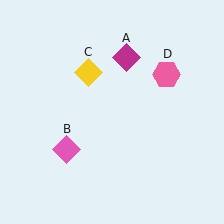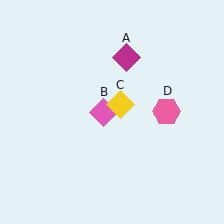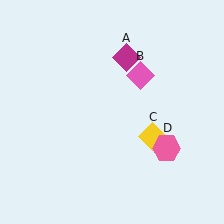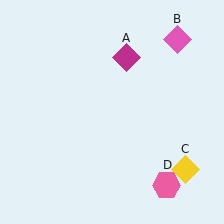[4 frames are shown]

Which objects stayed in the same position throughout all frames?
Magenta diamond (object A) remained stationary.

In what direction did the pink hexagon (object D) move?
The pink hexagon (object D) moved down.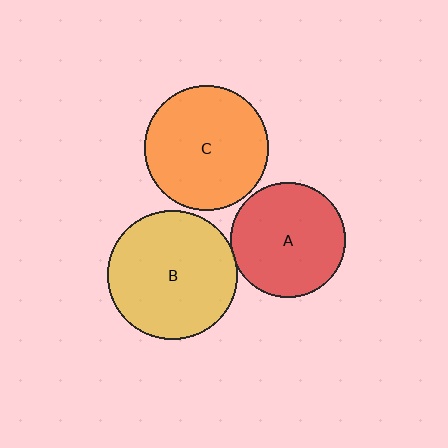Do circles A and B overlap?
Yes.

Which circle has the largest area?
Circle B (yellow).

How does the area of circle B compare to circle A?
Approximately 1.3 times.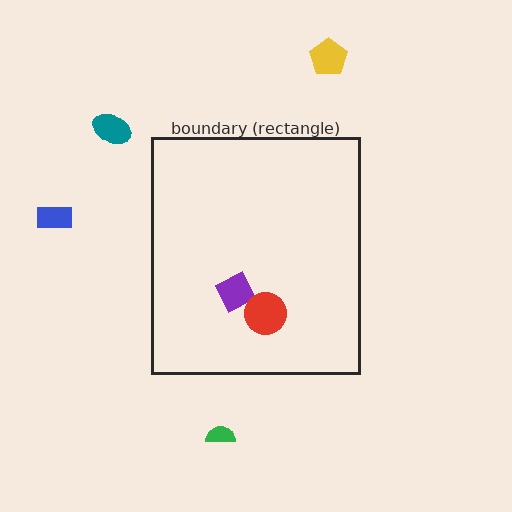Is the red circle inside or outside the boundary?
Inside.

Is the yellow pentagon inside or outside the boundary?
Outside.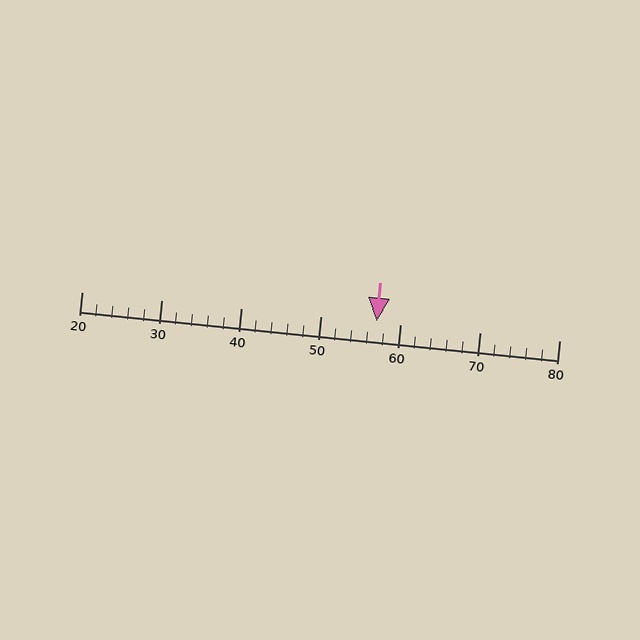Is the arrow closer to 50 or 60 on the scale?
The arrow is closer to 60.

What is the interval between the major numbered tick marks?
The major tick marks are spaced 10 units apart.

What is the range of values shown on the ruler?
The ruler shows values from 20 to 80.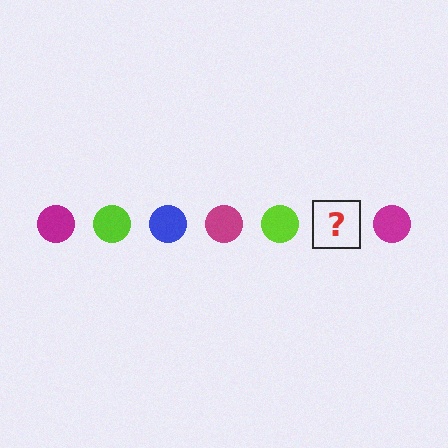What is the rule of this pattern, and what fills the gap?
The rule is that the pattern cycles through magenta, lime, blue circles. The gap should be filled with a blue circle.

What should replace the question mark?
The question mark should be replaced with a blue circle.